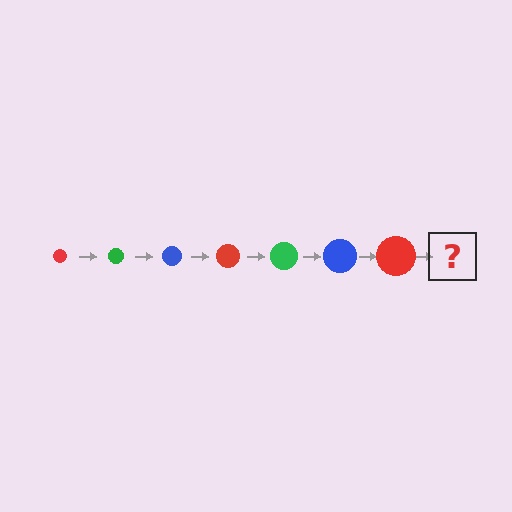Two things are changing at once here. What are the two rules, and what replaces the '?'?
The two rules are that the circle grows larger each step and the color cycles through red, green, and blue. The '?' should be a green circle, larger than the previous one.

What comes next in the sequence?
The next element should be a green circle, larger than the previous one.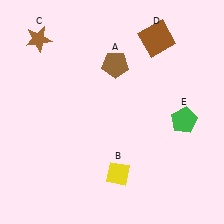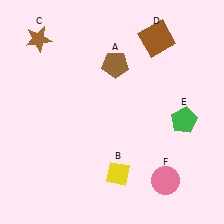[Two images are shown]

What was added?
A pink circle (F) was added in Image 2.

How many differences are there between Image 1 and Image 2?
There is 1 difference between the two images.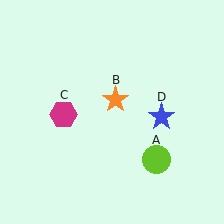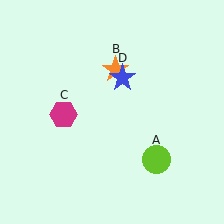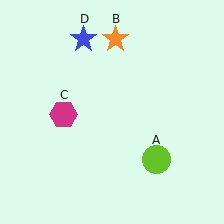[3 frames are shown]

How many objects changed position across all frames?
2 objects changed position: orange star (object B), blue star (object D).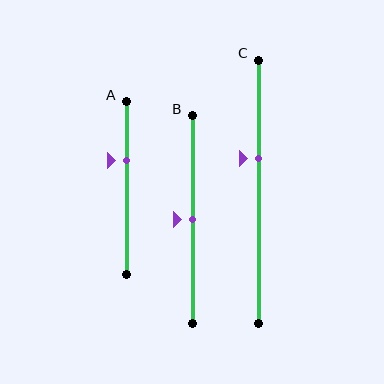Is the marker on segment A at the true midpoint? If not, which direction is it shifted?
No, the marker on segment A is shifted upward by about 16% of the segment length.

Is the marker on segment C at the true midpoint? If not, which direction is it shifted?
No, the marker on segment C is shifted upward by about 13% of the segment length.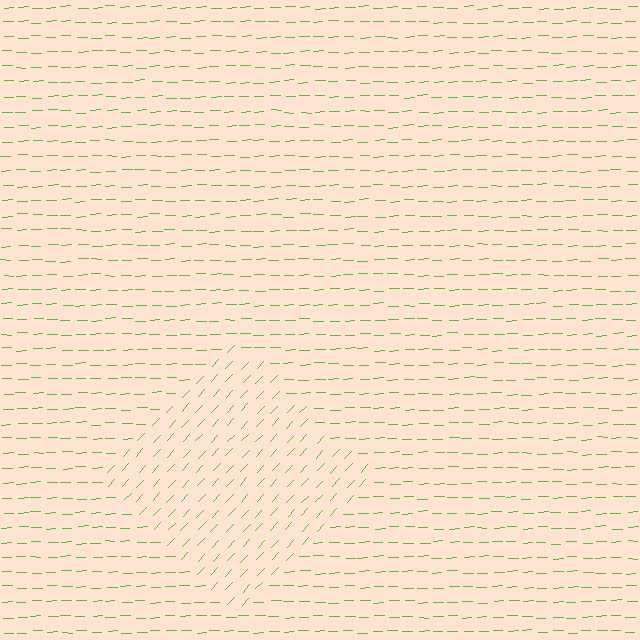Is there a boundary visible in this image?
Yes, there is a texture boundary formed by a change in line orientation.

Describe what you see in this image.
The image is filled with small lime line segments. A diamond region in the image has lines oriented differently from the surrounding lines, creating a visible texture boundary.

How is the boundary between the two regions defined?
The boundary is defined purely by a change in line orientation (approximately 45 degrees difference). All lines are the same color and thickness.